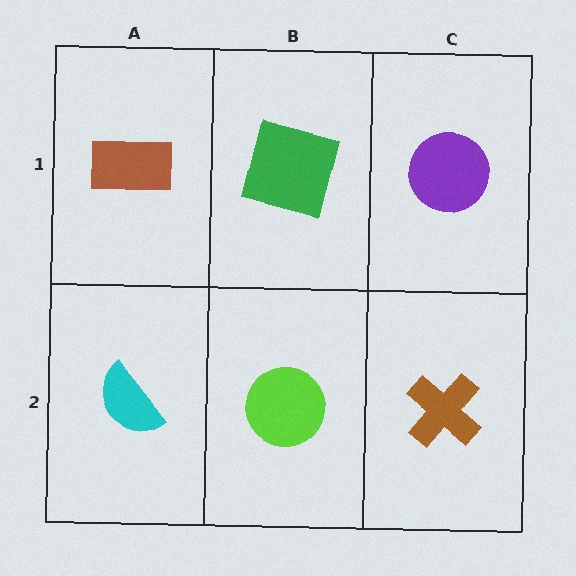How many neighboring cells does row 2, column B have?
3.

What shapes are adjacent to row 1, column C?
A brown cross (row 2, column C), a green square (row 1, column B).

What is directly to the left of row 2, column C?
A lime circle.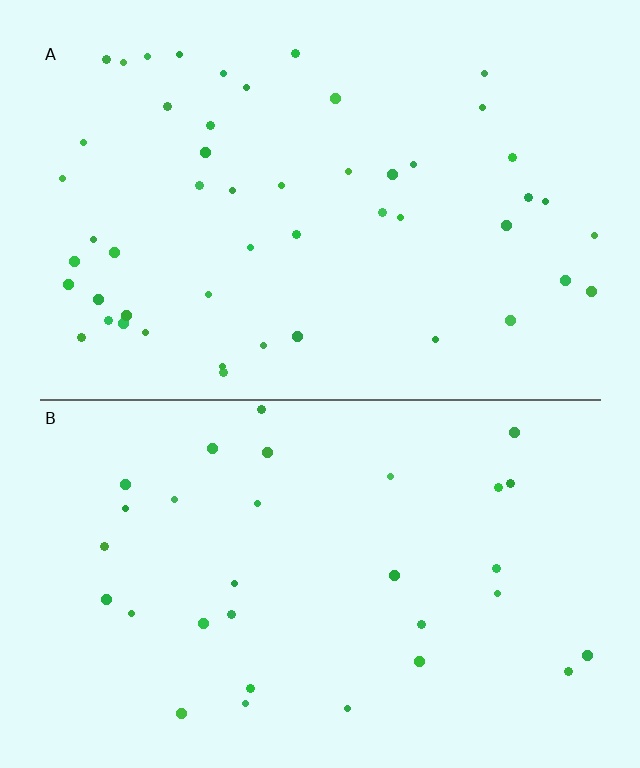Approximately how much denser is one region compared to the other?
Approximately 1.6× — region A over region B.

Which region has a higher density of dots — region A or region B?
A (the top).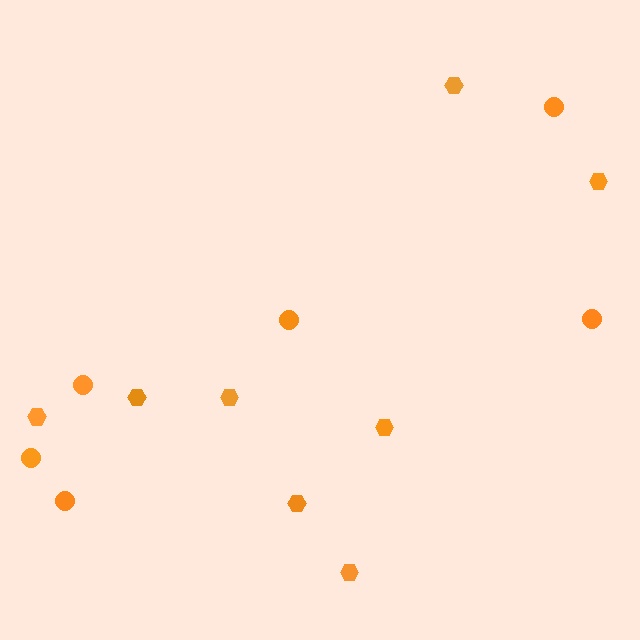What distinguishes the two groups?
There are 2 groups: one group of circles (6) and one group of hexagons (8).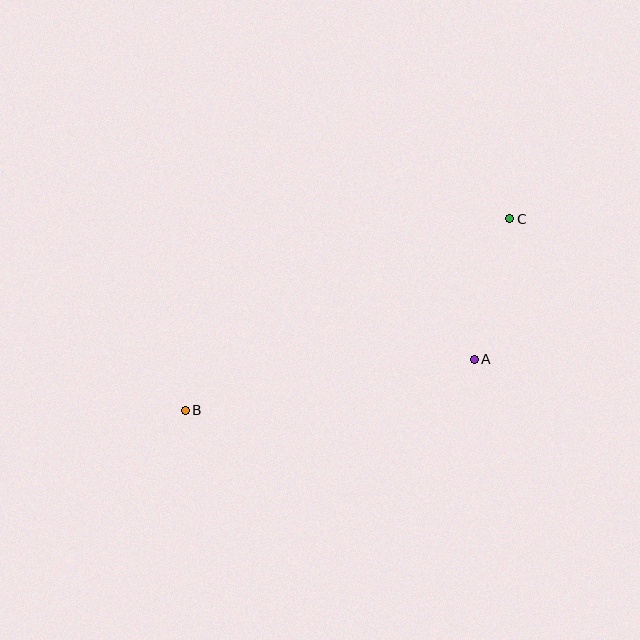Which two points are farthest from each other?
Points B and C are farthest from each other.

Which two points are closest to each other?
Points A and C are closest to each other.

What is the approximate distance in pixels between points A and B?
The distance between A and B is approximately 293 pixels.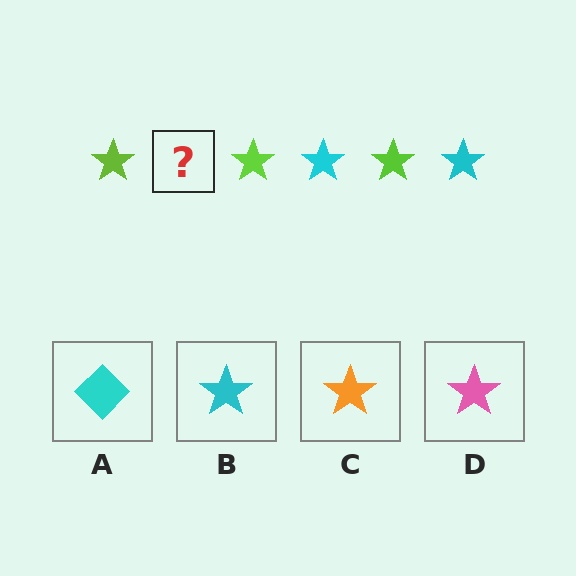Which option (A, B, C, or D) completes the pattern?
B.